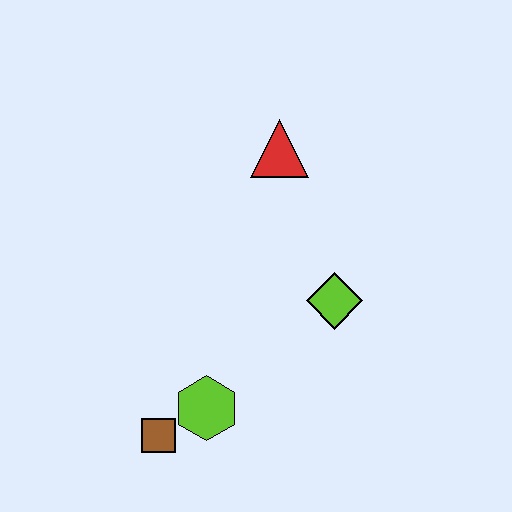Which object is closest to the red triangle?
The lime diamond is closest to the red triangle.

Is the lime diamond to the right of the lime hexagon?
Yes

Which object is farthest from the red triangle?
The brown square is farthest from the red triangle.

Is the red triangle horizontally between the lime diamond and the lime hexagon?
Yes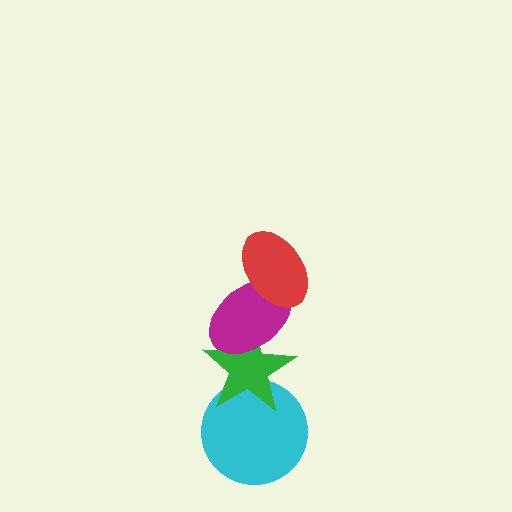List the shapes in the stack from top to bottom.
From top to bottom: the red ellipse, the magenta ellipse, the green star, the cyan circle.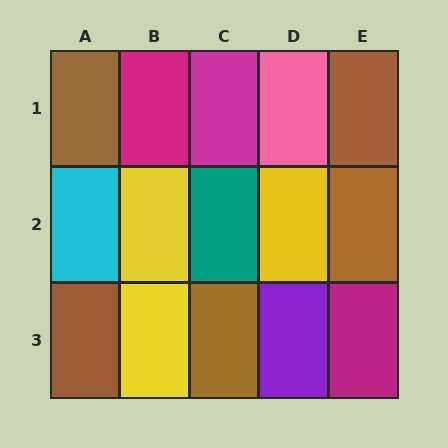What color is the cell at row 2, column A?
Cyan.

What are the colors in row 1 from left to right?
Brown, magenta, magenta, pink, brown.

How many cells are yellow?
3 cells are yellow.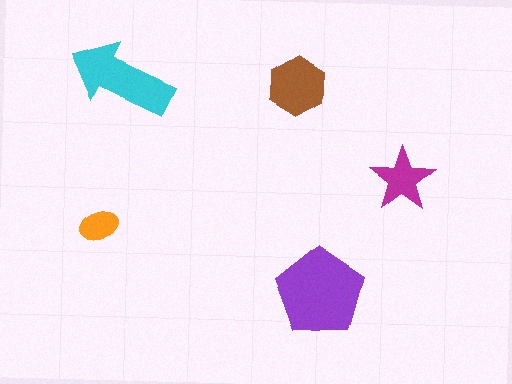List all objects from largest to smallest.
The purple pentagon, the cyan arrow, the brown hexagon, the magenta star, the orange ellipse.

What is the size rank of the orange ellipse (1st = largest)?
5th.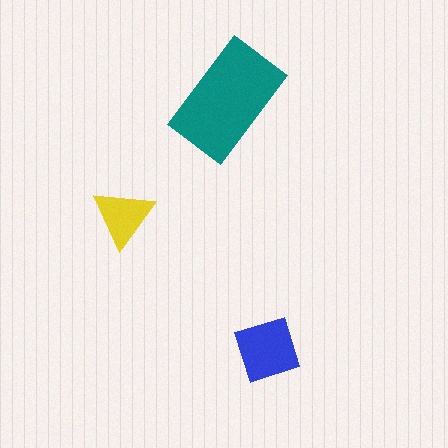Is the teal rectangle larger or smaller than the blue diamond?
Larger.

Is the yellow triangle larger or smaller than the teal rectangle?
Smaller.